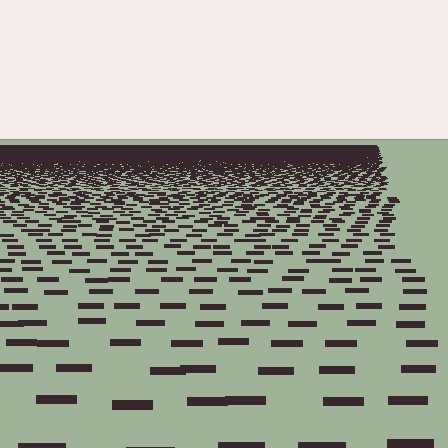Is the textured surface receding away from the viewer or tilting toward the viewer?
The surface is receding away from the viewer. Texture elements get smaller and denser toward the top.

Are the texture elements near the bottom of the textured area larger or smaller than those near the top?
Larger. Near the bottom, elements are closer to the viewer and appear at a bigger on-screen size.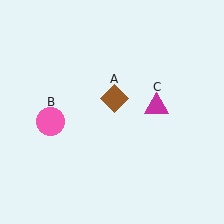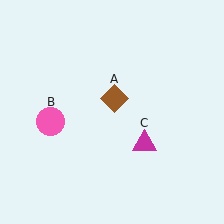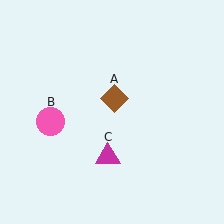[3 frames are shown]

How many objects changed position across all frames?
1 object changed position: magenta triangle (object C).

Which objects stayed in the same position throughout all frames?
Brown diamond (object A) and pink circle (object B) remained stationary.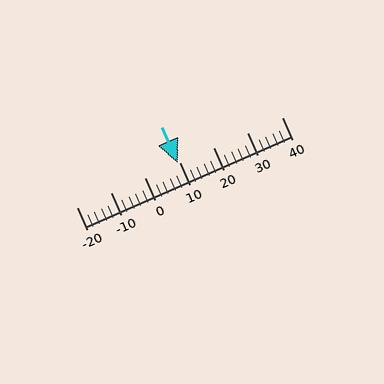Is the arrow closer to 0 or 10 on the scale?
The arrow is closer to 10.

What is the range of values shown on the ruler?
The ruler shows values from -20 to 40.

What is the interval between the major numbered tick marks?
The major tick marks are spaced 10 units apart.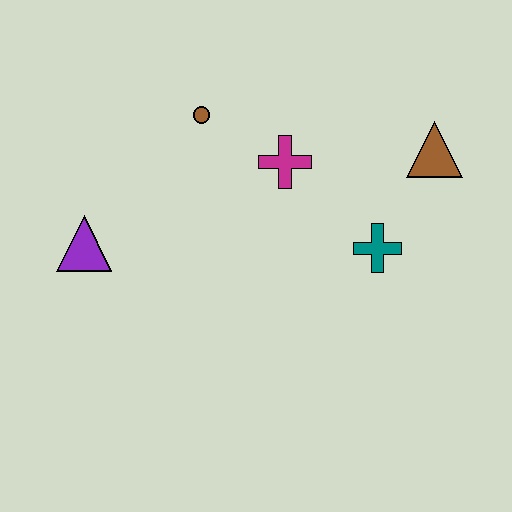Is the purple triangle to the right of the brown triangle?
No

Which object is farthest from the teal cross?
The purple triangle is farthest from the teal cross.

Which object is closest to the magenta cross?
The brown circle is closest to the magenta cross.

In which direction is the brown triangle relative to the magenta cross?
The brown triangle is to the right of the magenta cross.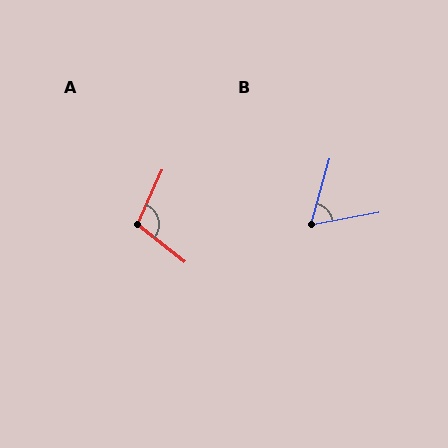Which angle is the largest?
A, at approximately 103 degrees.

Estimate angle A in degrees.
Approximately 103 degrees.